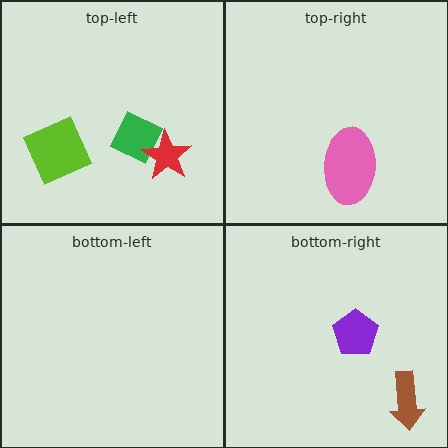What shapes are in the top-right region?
The pink ellipse.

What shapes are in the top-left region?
The green diamond, the lime square, the red star.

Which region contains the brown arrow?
The bottom-right region.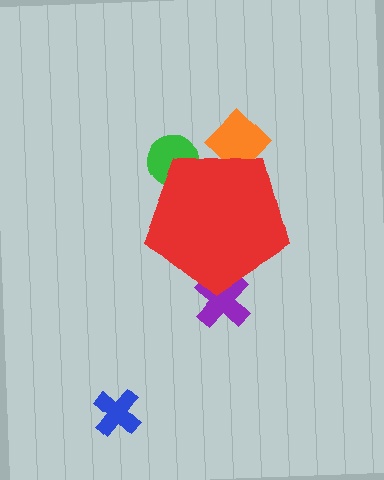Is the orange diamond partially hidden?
Yes, the orange diamond is partially hidden behind the red pentagon.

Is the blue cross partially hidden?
No, the blue cross is fully visible.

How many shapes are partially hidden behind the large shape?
3 shapes are partially hidden.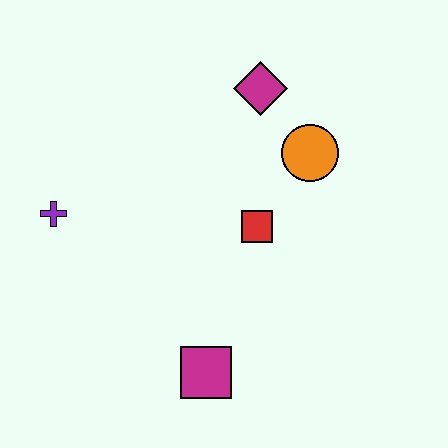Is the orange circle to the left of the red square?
No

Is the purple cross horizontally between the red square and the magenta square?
No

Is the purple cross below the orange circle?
Yes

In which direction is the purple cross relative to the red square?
The purple cross is to the left of the red square.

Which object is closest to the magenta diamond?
The orange circle is closest to the magenta diamond.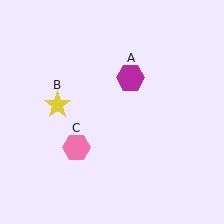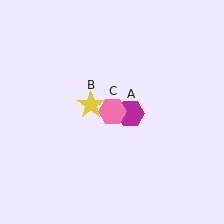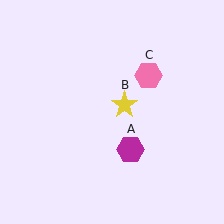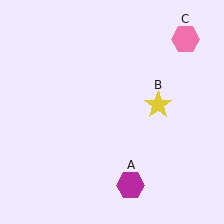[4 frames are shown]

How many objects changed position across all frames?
3 objects changed position: magenta hexagon (object A), yellow star (object B), pink hexagon (object C).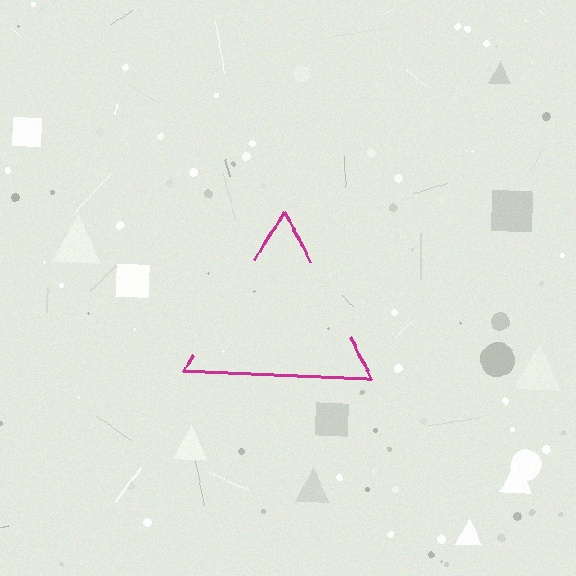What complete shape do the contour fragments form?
The contour fragments form a triangle.